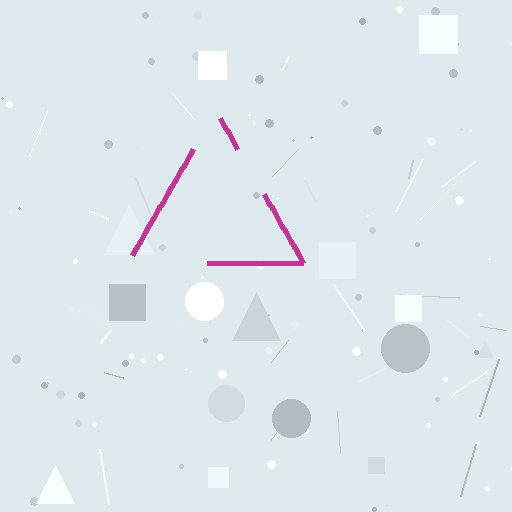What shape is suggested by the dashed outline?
The dashed outline suggests a triangle.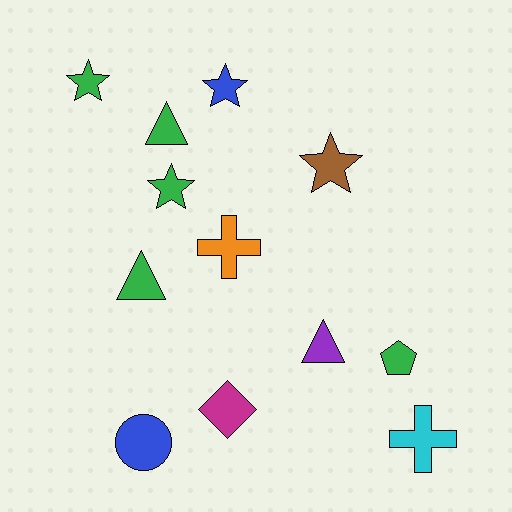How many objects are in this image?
There are 12 objects.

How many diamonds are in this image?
There is 1 diamond.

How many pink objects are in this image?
There are no pink objects.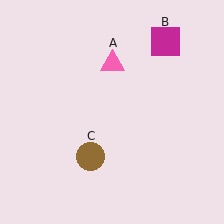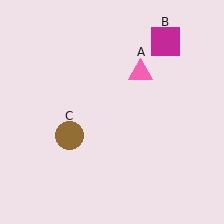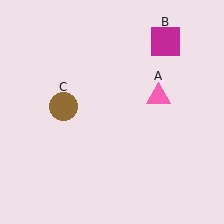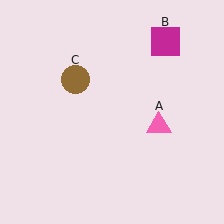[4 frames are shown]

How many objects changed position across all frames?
2 objects changed position: pink triangle (object A), brown circle (object C).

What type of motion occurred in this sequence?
The pink triangle (object A), brown circle (object C) rotated clockwise around the center of the scene.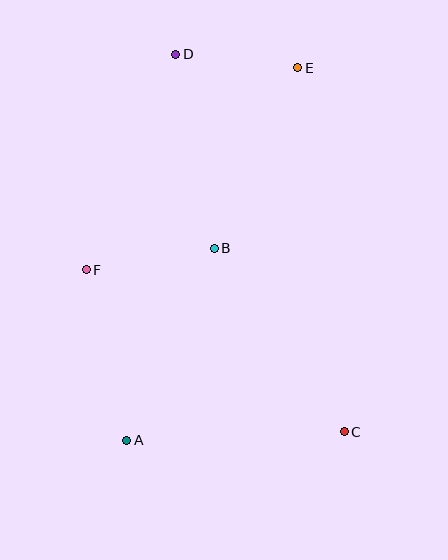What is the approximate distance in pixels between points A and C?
The distance between A and C is approximately 218 pixels.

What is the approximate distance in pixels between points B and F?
The distance between B and F is approximately 130 pixels.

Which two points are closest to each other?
Points D and E are closest to each other.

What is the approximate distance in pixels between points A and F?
The distance between A and F is approximately 175 pixels.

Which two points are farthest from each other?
Points C and D are farthest from each other.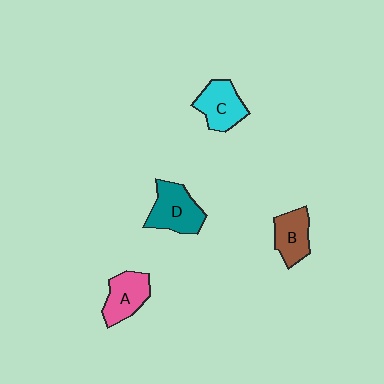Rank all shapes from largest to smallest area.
From largest to smallest: D (teal), C (cyan), A (pink), B (brown).